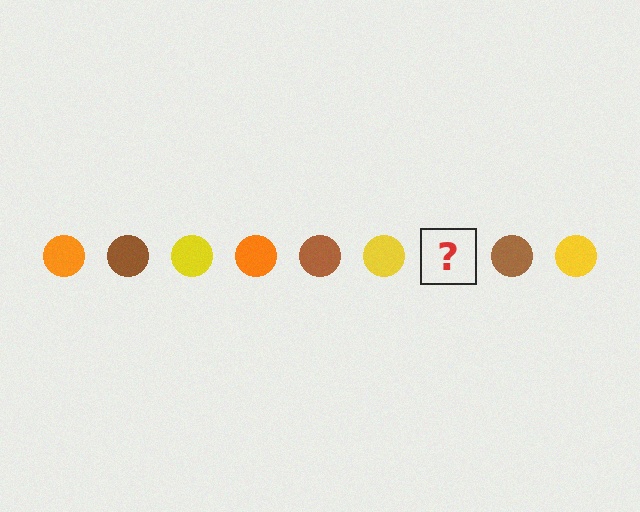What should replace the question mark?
The question mark should be replaced with an orange circle.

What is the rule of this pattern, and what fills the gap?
The rule is that the pattern cycles through orange, brown, yellow circles. The gap should be filled with an orange circle.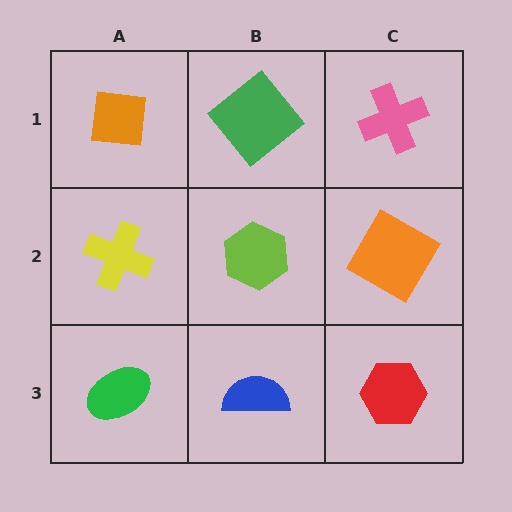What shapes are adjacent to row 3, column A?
A yellow cross (row 2, column A), a blue semicircle (row 3, column B).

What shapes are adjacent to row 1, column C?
An orange diamond (row 2, column C), a green diamond (row 1, column B).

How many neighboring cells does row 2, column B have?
4.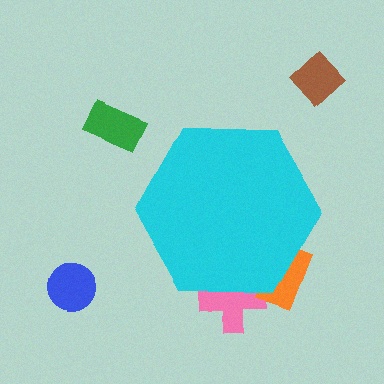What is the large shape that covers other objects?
A cyan hexagon.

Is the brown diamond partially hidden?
No, the brown diamond is fully visible.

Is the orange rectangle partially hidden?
Yes, the orange rectangle is partially hidden behind the cyan hexagon.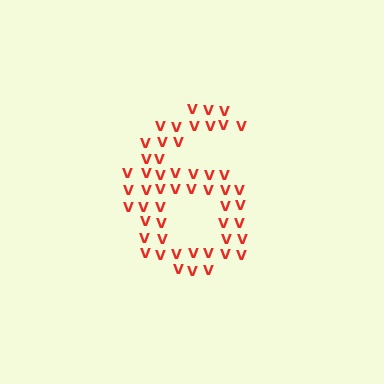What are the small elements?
The small elements are letter V's.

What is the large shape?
The large shape is the digit 6.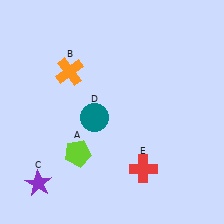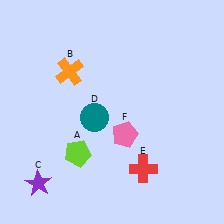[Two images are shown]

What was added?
A pink pentagon (F) was added in Image 2.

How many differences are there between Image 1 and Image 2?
There is 1 difference between the two images.